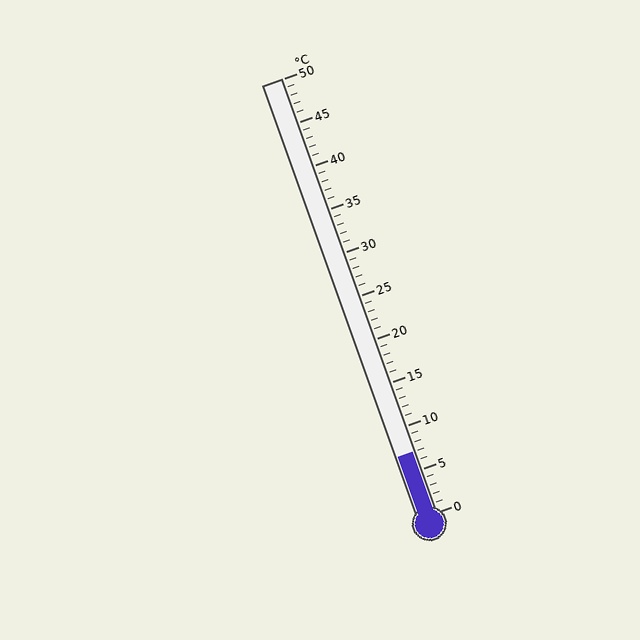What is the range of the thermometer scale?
The thermometer scale ranges from 0°C to 50°C.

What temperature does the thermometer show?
The thermometer shows approximately 7°C.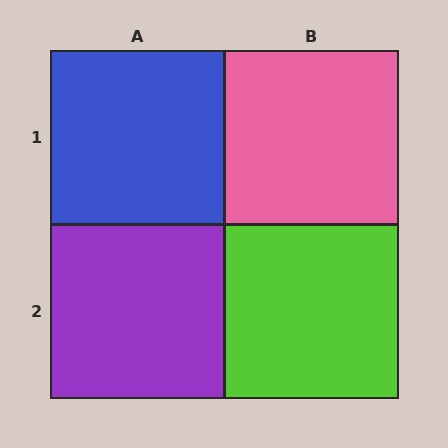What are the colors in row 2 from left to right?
Purple, lime.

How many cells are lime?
1 cell is lime.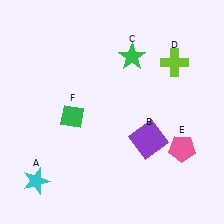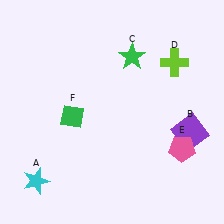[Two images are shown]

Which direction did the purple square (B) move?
The purple square (B) moved right.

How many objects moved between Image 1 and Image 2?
1 object moved between the two images.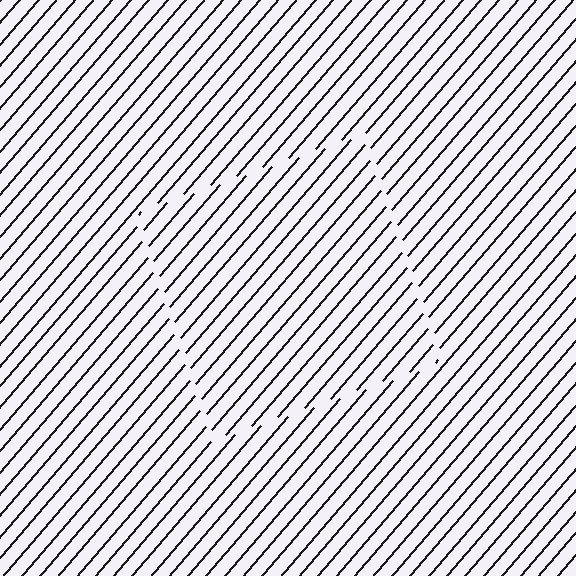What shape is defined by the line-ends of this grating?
An illusory square. The interior of the shape contains the same grating, shifted by half a period — the contour is defined by the phase discontinuity where line-ends from the inner and outer gratings abut.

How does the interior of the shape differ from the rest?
The interior of the shape contains the same grating, shifted by half a period — the contour is defined by the phase discontinuity where line-ends from the inner and outer gratings abut.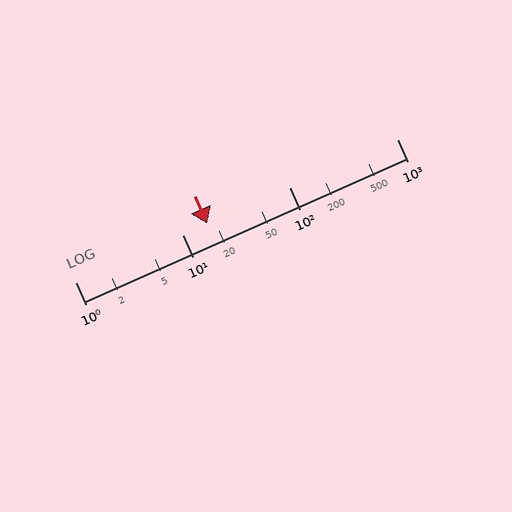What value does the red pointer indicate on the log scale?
The pointer indicates approximately 17.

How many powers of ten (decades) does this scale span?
The scale spans 3 decades, from 1 to 1000.